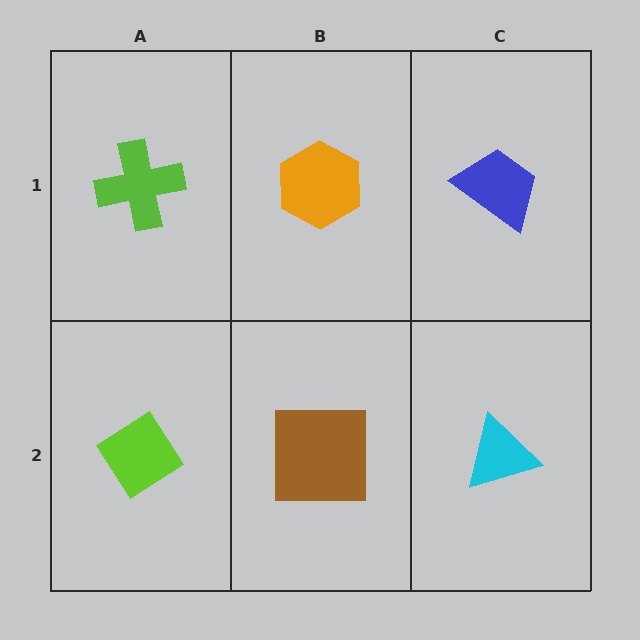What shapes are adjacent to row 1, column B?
A brown square (row 2, column B), a lime cross (row 1, column A), a blue trapezoid (row 1, column C).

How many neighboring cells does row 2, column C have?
2.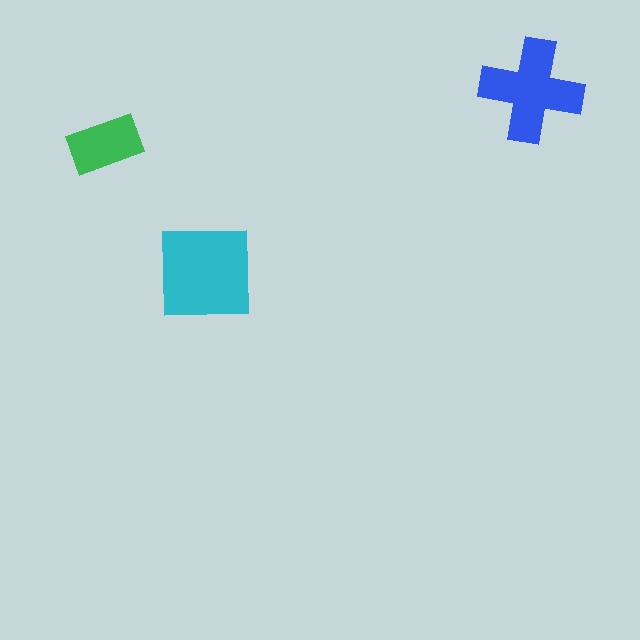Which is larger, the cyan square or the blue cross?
The cyan square.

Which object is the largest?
The cyan square.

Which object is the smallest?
The green rectangle.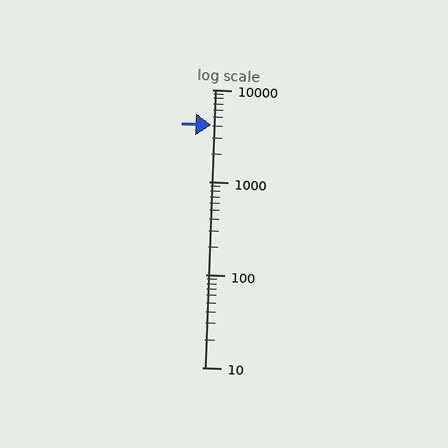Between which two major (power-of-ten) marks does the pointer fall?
The pointer is between 1000 and 10000.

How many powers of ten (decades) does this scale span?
The scale spans 3 decades, from 10 to 10000.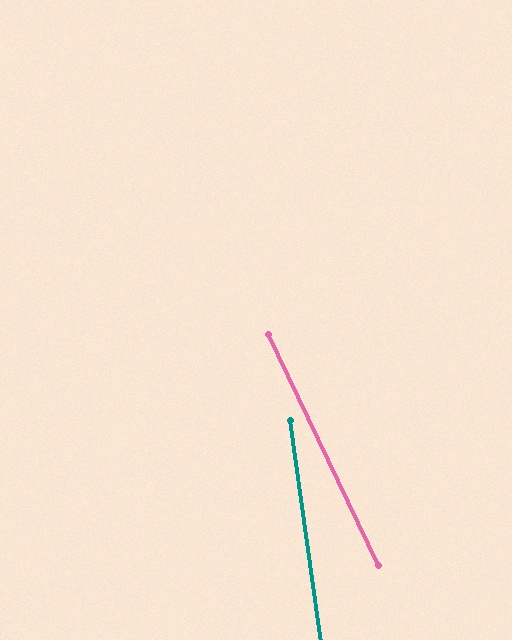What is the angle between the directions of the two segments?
Approximately 18 degrees.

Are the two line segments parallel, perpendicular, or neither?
Neither parallel nor perpendicular — they differ by about 18°.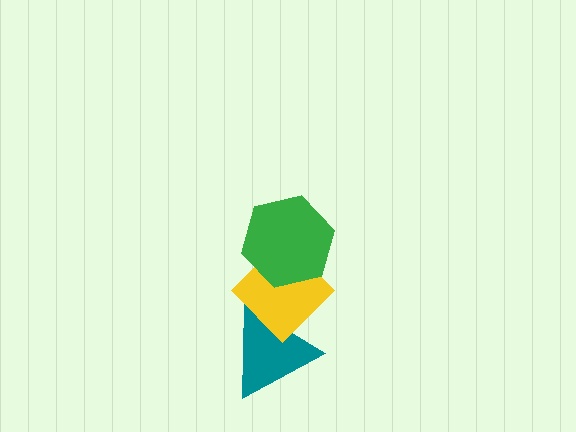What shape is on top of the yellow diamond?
The green hexagon is on top of the yellow diamond.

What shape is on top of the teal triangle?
The yellow diamond is on top of the teal triangle.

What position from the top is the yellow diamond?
The yellow diamond is 2nd from the top.